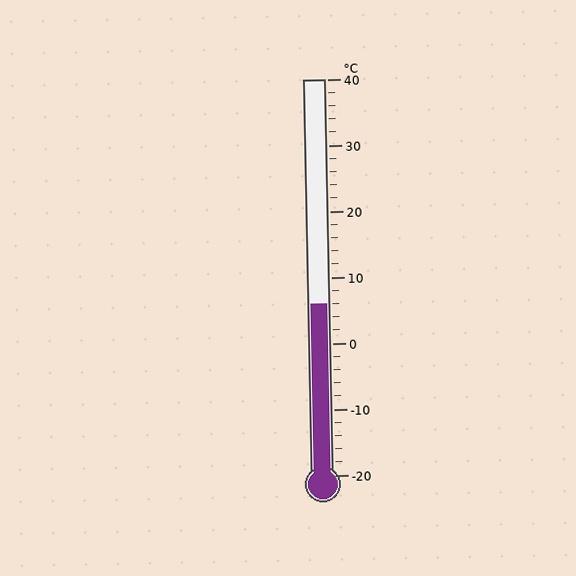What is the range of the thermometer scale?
The thermometer scale ranges from -20°C to 40°C.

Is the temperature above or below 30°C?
The temperature is below 30°C.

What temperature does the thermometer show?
The thermometer shows approximately 6°C.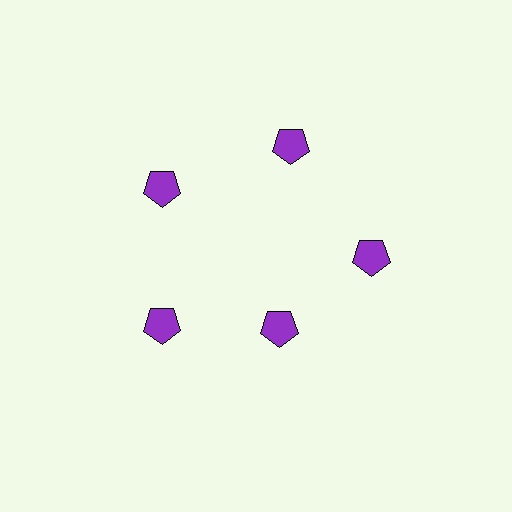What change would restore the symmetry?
The symmetry would be restored by moving it outward, back onto the ring so that all 5 pentagons sit at equal angles and equal distance from the center.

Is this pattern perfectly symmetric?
No. The 5 purple pentagons are arranged in a ring, but one element near the 5 o'clock position is pulled inward toward the center, breaking the 5-fold rotational symmetry.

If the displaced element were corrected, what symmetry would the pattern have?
It would have 5-fold rotational symmetry — the pattern would map onto itself every 72 degrees.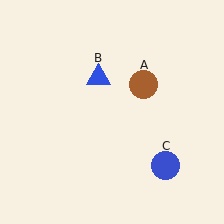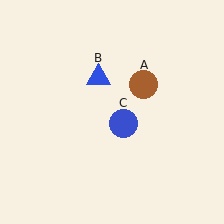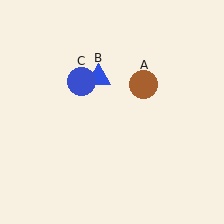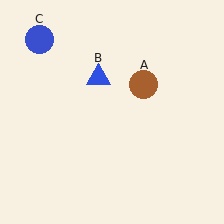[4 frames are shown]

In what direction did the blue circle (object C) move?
The blue circle (object C) moved up and to the left.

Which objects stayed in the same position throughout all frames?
Brown circle (object A) and blue triangle (object B) remained stationary.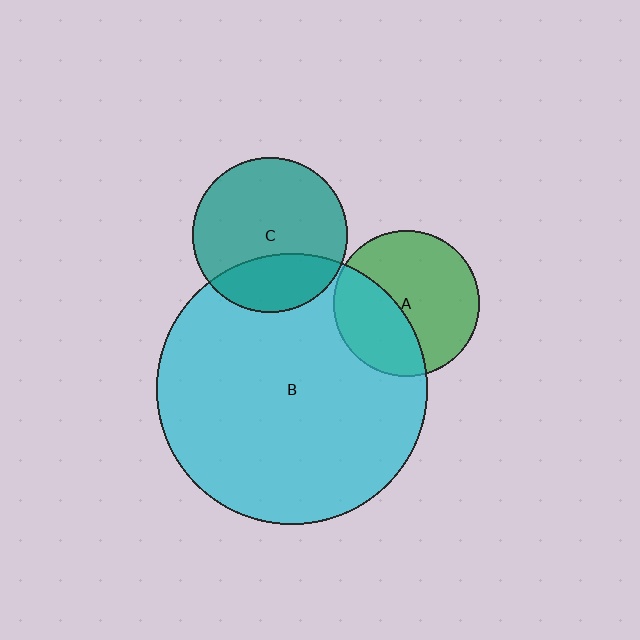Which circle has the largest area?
Circle B (cyan).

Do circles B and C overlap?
Yes.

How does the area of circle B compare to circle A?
Approximately 3.5 times.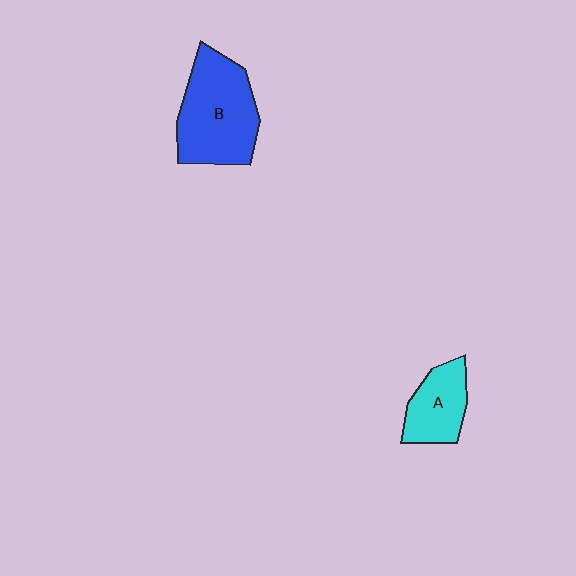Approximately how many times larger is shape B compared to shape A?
Approximately 1.8 times.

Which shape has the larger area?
Shape B (blue).